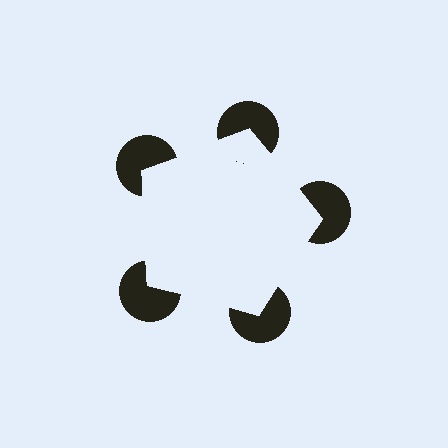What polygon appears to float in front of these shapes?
An illusory pentagon — its edges are inferred from the aligned wedge cuts in the pac-man discs, not physically drawn.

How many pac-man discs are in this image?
There are 5 — one at each vertex of the illusory pentagon.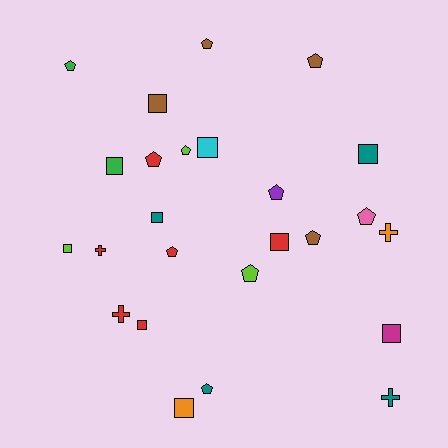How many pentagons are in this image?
There are 11 pentagons.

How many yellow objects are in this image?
There are no yellow objects.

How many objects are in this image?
There are 25 objects.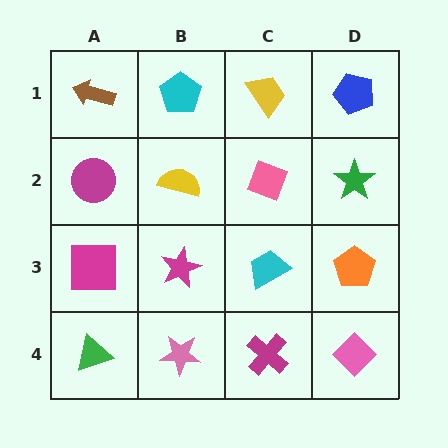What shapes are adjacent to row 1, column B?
A yellow semicircle (row 2, column B), a brown arrow (row 1, column A), a yellow trapezoid (row 1, column C).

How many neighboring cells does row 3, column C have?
4.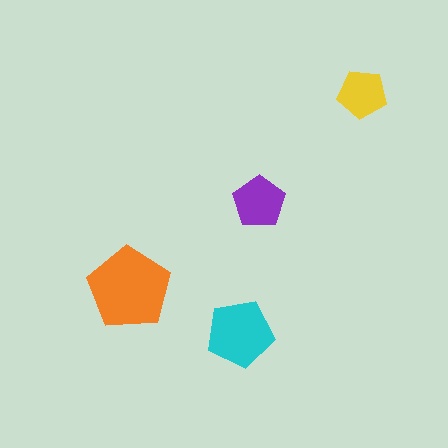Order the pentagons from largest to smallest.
the orange one, the cyan one, the purple one, the yellow one.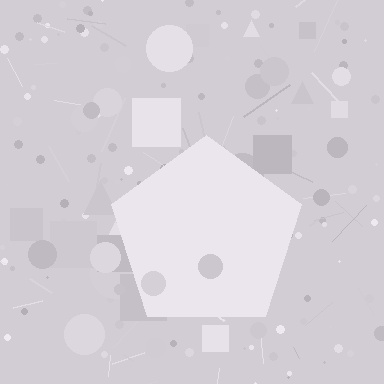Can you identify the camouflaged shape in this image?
The camouflaged shape is a pentagon.